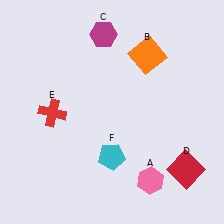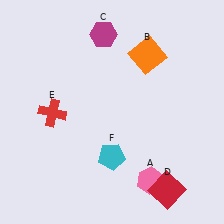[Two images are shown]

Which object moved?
The red square (D) moved down.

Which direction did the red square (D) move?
The red square (D) moved down.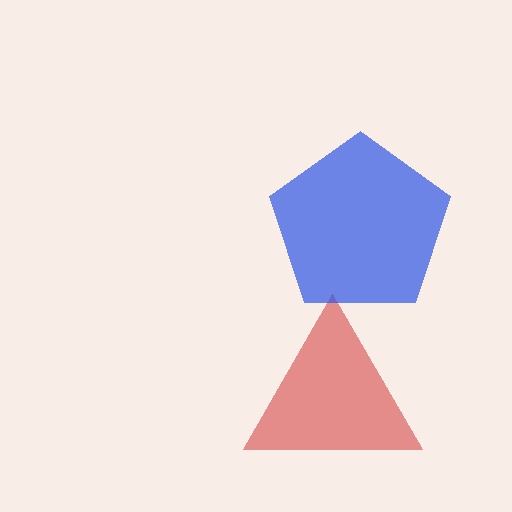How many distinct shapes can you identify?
There are 2 distinct shapes: a red triangle, a blue pentagon.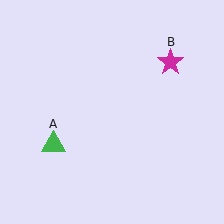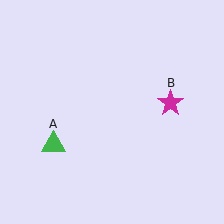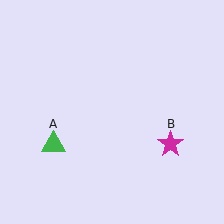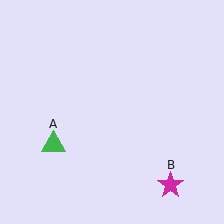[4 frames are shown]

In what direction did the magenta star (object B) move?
The magenta star (object B) moved down.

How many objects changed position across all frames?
1 object changed position: magenta star (object B).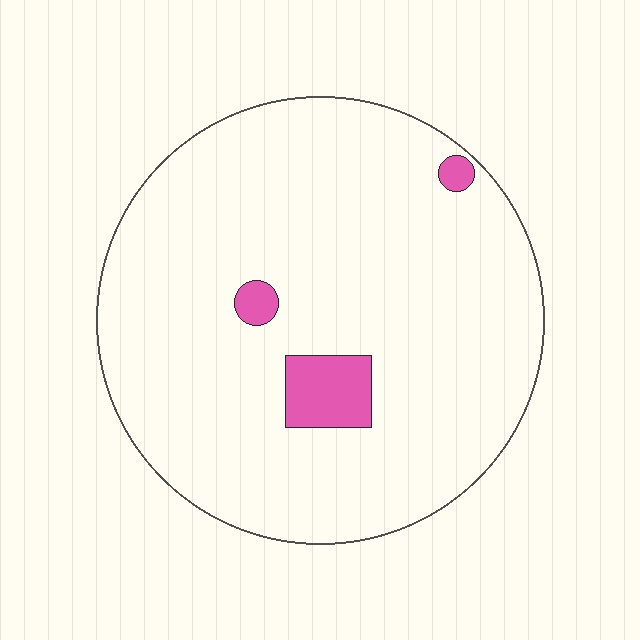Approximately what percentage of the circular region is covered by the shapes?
Approximately 5%.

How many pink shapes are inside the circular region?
3.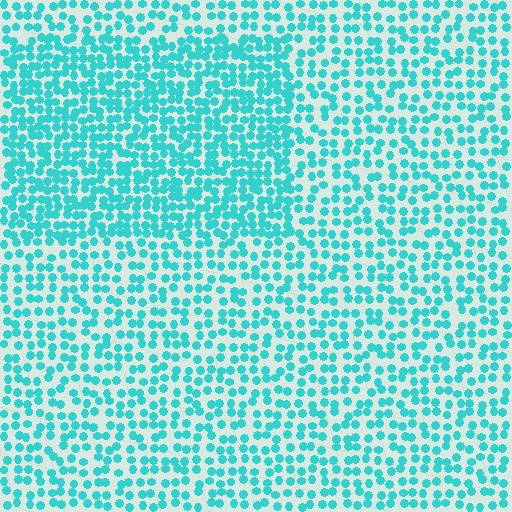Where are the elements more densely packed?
The elements are more densely packed inside the rectangle boundary.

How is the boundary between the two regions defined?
The boundary is defined by a change in element density (approximately 1.7x ratio). All elements are the same color, size, and shape.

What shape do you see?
I see a rectangle.